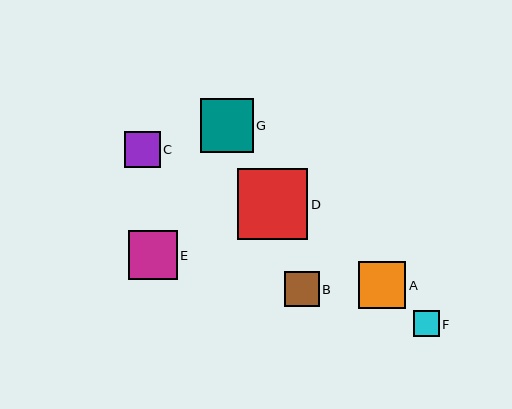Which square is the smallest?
Square F is the smallest with a size of approximately 26 pixels.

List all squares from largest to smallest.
From largest to smallest: D, G, E, A, C, B, F.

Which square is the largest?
Square D is the largest with a size of approximately 71 pixels.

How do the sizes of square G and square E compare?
Square G and square E are approximately the same size.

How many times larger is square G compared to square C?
Square G is approximately 1.5 times the size of square C.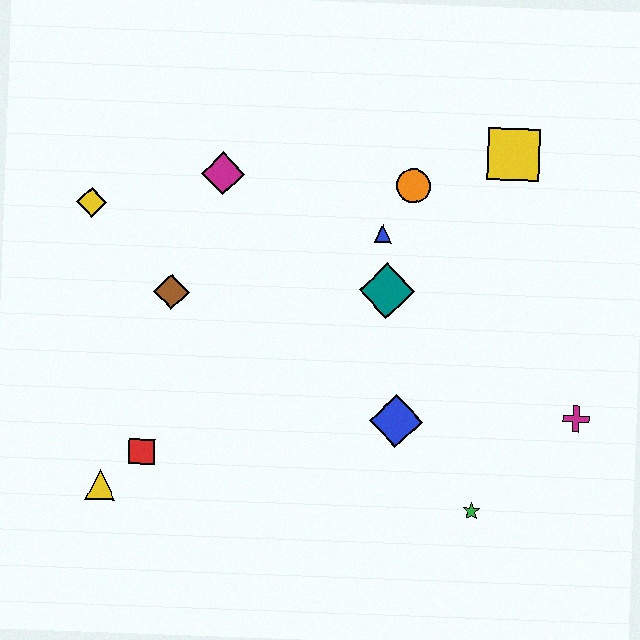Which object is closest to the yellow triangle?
The red square is closest to the yellow triangle.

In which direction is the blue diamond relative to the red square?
The blue diamond is to the right of the red square.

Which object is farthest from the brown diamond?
The magenta cross is farthest from the brown diamond.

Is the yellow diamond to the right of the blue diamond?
No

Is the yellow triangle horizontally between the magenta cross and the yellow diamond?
Yes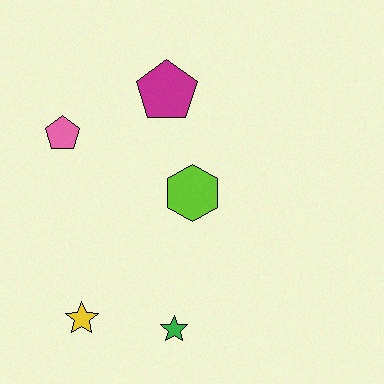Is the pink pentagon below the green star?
No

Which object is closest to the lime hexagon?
The magenta pentagon is closest to the lime hexagon.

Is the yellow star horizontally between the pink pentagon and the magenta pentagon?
Yes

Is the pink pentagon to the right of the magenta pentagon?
No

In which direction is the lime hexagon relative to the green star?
The lime hexagon is above the green star.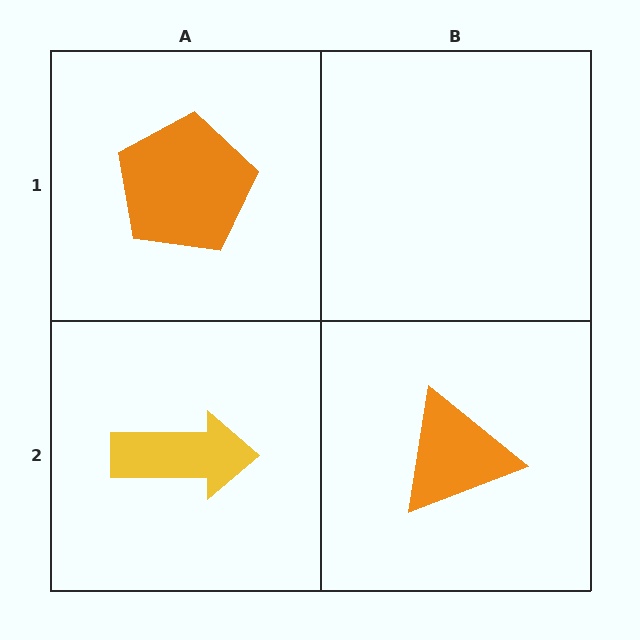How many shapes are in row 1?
1 shape.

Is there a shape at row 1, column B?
No, that cell is empty.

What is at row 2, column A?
A yellow arrow.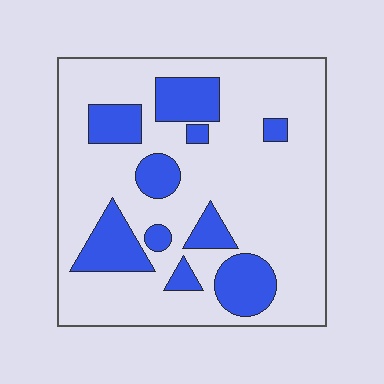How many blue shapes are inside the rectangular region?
10.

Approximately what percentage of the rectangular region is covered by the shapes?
Approximately 25%.